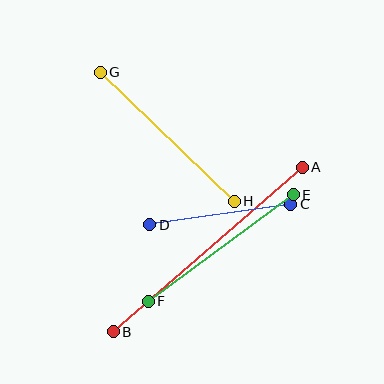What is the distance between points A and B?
The distance is approximately 251 pixels.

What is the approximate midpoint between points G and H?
The midpoint is at approximately (167, 137) pixels.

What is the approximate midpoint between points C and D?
The midpoint is at approximately (220, 215) pixels.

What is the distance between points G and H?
The distance is approximately 186 pixels.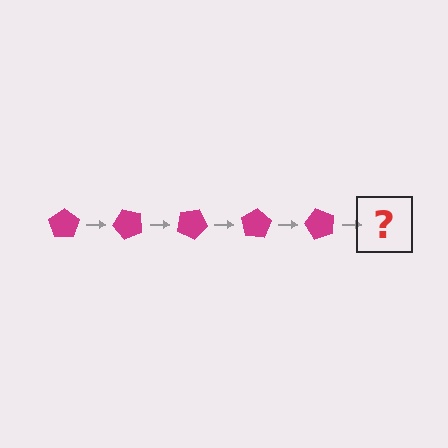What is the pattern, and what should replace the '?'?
The pattern is that the pentagon rotates 50 degrees each step. The '?' should be a magenta pentagon rotated 250 degrees.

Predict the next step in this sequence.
The next step is a magenta pentagon rotated 250 degrees.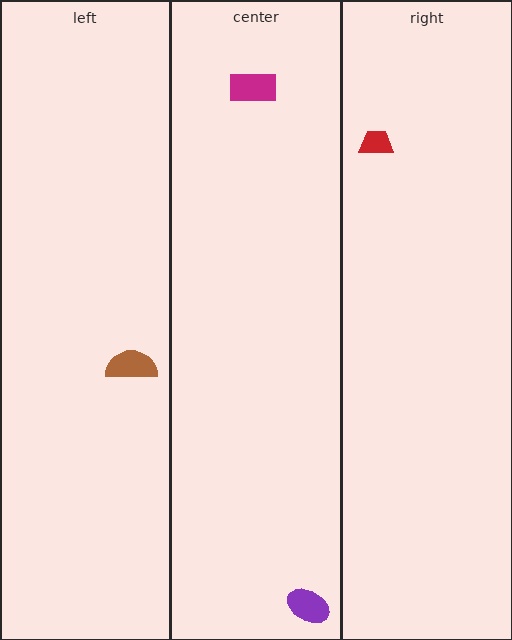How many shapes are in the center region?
2.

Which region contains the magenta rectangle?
The center region.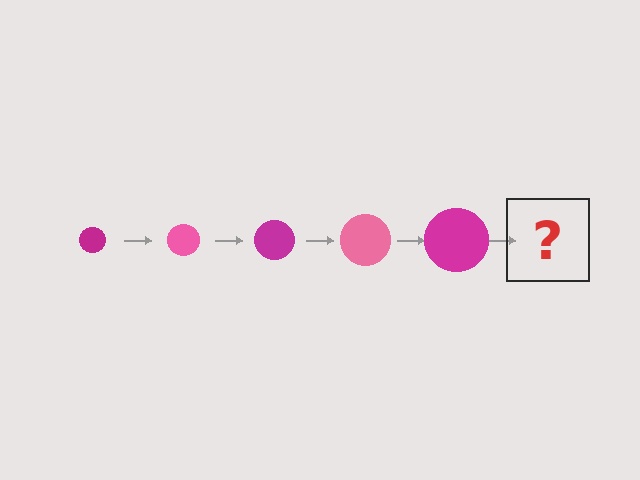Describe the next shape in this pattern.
It should be a pink circle, larger than the previous one.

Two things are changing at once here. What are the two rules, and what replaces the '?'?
The two rules are that the circle grows larger each step and the color cycles through magenta and pink. The '?' should be a pink circle, larger than the previous one.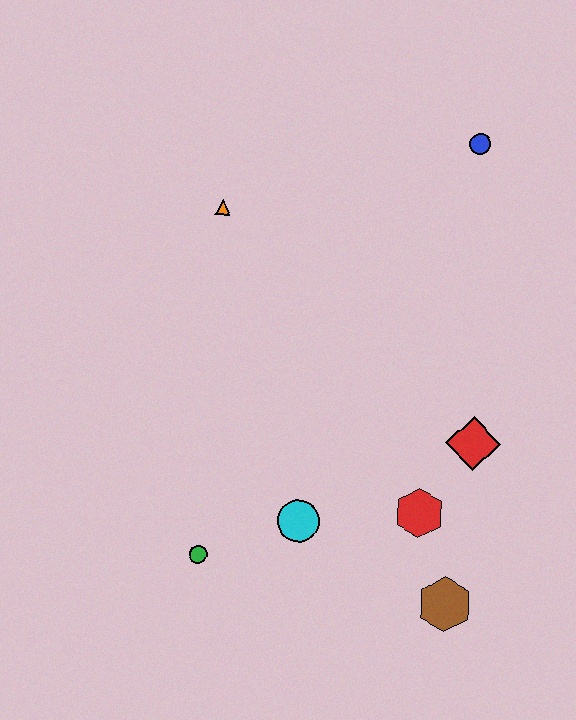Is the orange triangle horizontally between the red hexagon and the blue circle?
No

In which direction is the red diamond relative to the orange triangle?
The red diamond is to the right of the orange triangle.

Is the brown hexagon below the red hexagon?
Yes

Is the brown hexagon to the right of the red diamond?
No